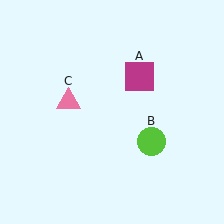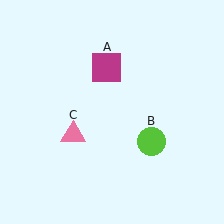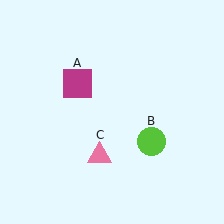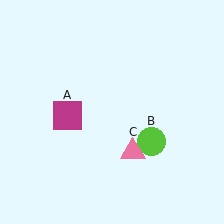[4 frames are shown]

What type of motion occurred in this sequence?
The magenta square (object A), pink triangle (object C) rotated counterclockwise around the center of the scene.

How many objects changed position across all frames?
2 objects changed position: magenta square (object A), pink triangle (object C).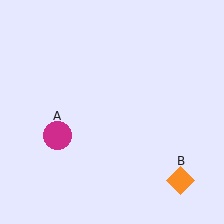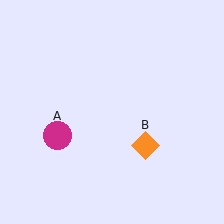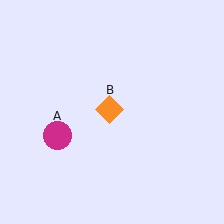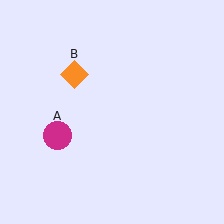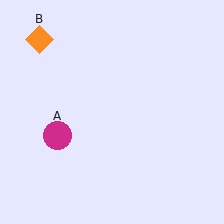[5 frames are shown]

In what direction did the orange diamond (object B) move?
The orange diamond (object B) moved up and to the left.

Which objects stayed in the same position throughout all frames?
Magenta circle (object A) remained stationary.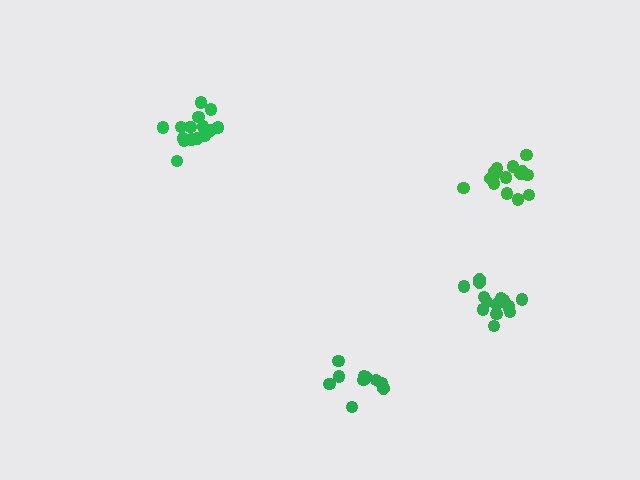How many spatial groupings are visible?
There are 4 spatial groupings.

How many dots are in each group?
Group 1: 15 dots, Group 2: 11 dots, Group 3: 15 dots, Group 4: 16 dots (57 total).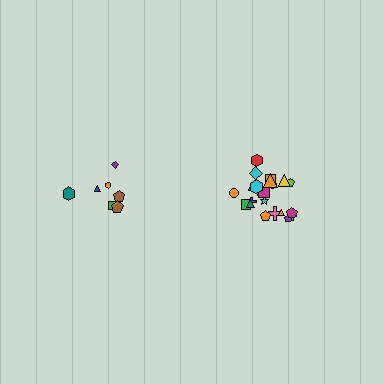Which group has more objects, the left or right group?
The right group.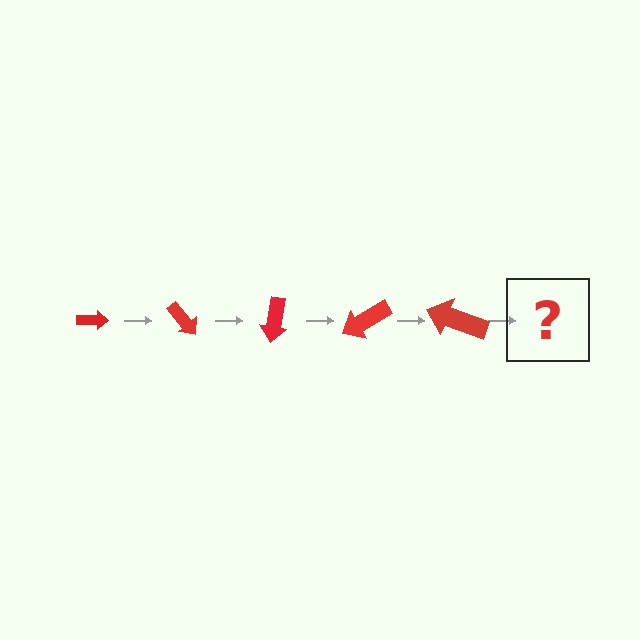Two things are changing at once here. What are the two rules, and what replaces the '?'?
The two rules are that the arrow grows larger each step and it rotates 50 degrees each step. The '?' should be an arrow, larger than the previous one and rotated 250 degrees from the start.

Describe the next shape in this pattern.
It should be an arrow, larger than the previous one and rotated 250 degrees from the start.